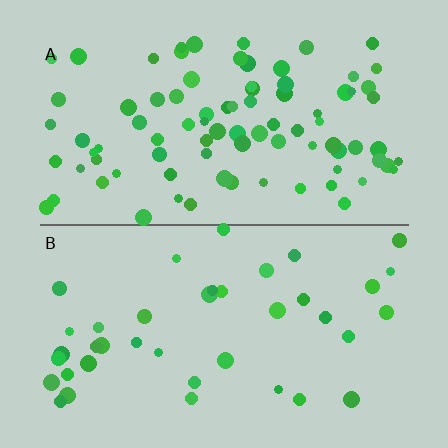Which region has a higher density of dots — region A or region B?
A (the top).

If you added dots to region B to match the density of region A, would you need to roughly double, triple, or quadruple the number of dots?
Approximately double.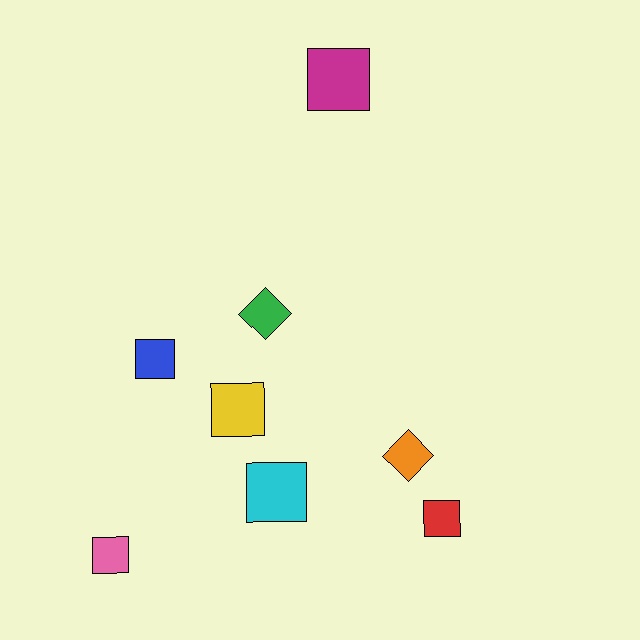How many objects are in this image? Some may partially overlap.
There are 8 objects.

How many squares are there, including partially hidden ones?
There are 6 squares.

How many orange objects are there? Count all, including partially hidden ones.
There is 1 orange object.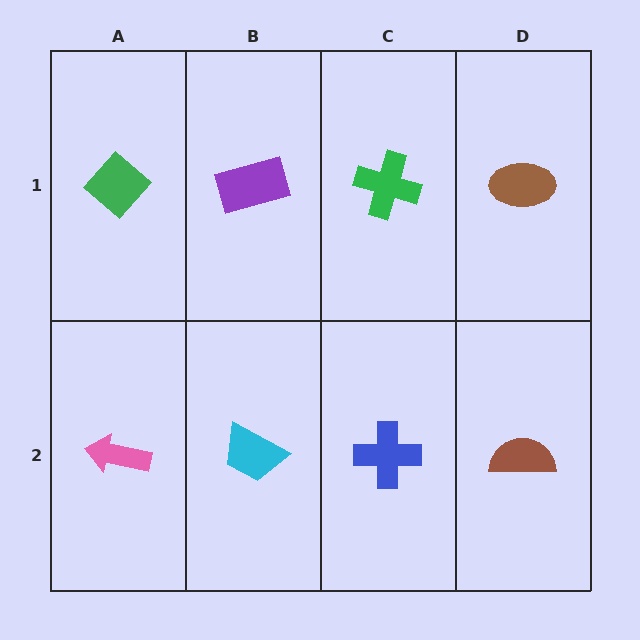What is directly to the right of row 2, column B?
A blue cross.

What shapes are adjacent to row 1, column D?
A brown semicircle (row 2, column D), a green cross (row 1, column C).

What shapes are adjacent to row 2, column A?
A green diamond (row 1, column A), a cyan trapezoid (row 2, column B).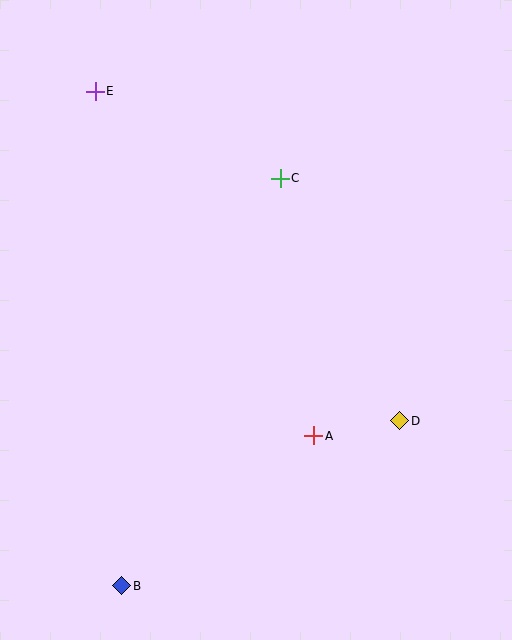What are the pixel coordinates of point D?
Point D is at (400, 421).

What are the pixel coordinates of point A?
Point A is at (314, 436).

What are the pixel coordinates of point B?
Point B is at (122, 586).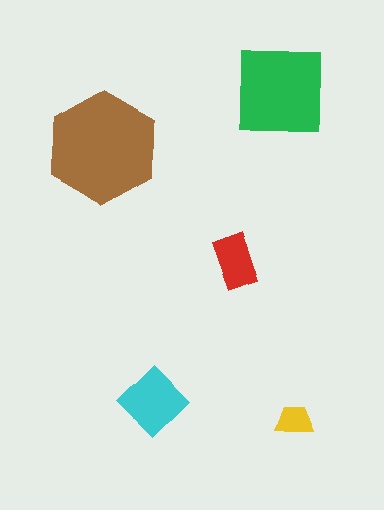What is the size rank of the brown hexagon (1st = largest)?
1st.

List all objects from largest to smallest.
The brown hexagon, the green square, the cyan diamond, the red rectangle, the yellow trapezoid.